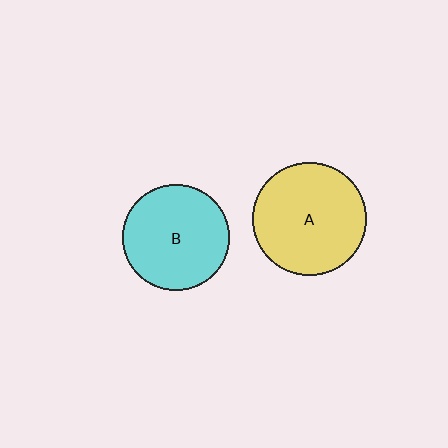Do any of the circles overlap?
No, none of the circles overlap.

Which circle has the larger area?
Circle A (yellow).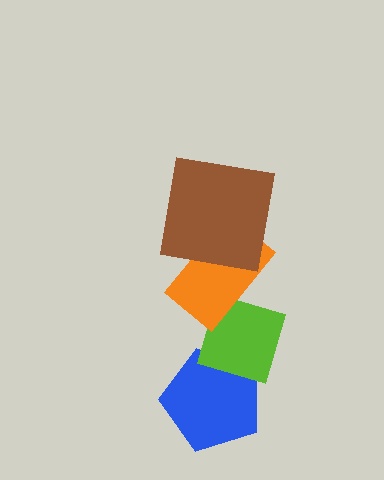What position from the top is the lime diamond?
The lime diamond is 3rd from the top.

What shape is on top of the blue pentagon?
The lime diamond is on top of the blue pentagon.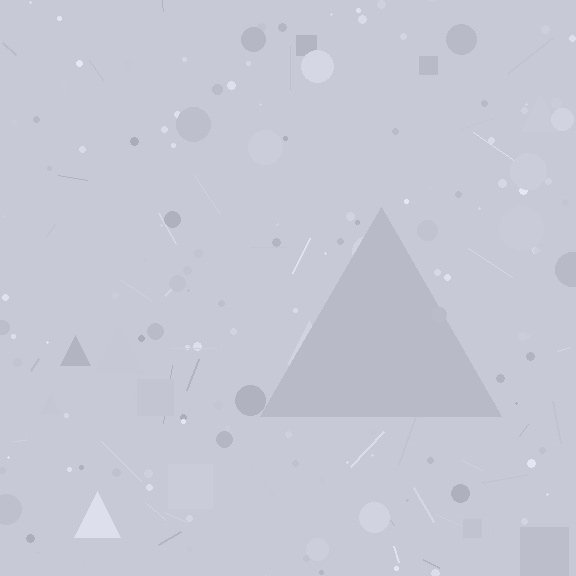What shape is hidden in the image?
A triangle is hidden in the image.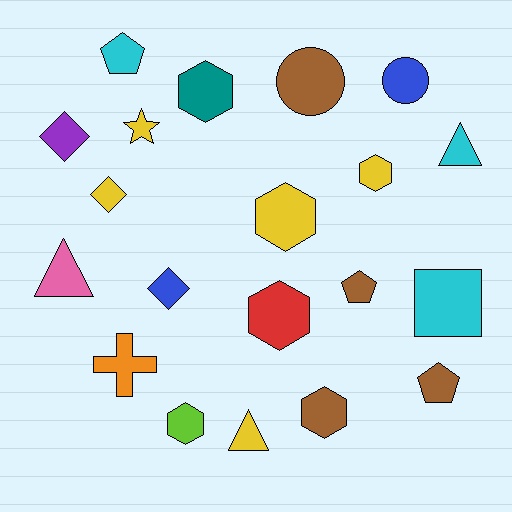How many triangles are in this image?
There are 3 triangles.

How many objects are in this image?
There are 20 objects.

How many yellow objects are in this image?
There are 5 yellow objects.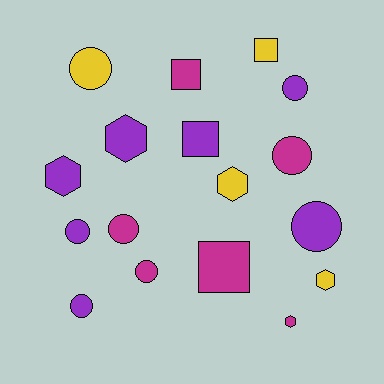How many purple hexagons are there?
There are 2 purple hexagons.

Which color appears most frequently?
Purple, with 7 objects.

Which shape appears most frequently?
Circle, with 8 objects.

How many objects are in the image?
There are 17 objects.